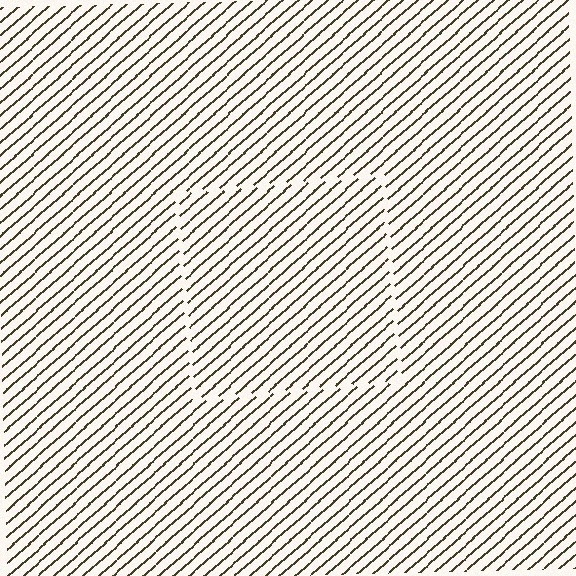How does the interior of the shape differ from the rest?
The interior of the shape contains the same grating, shifted by half a period — the contour is defined by the phase discontinuity where line-ends from the inner and outer gratings abut.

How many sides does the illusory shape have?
4 sides — the line-ends trace a square.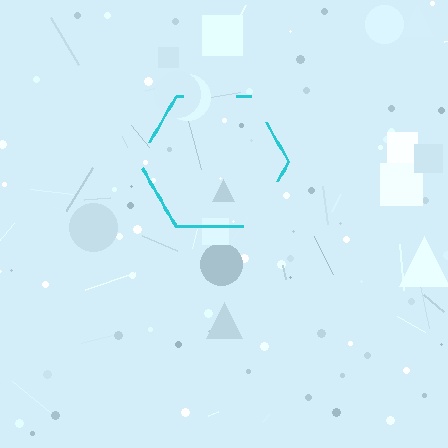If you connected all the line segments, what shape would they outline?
They would outline a hexagon.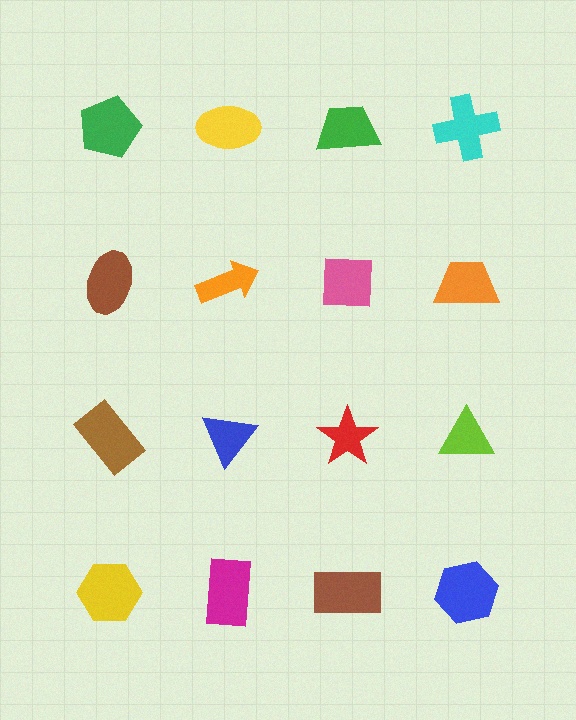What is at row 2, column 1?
A brown ellipse.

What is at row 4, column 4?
A blue hexagon.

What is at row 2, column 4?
An orange trapezoid.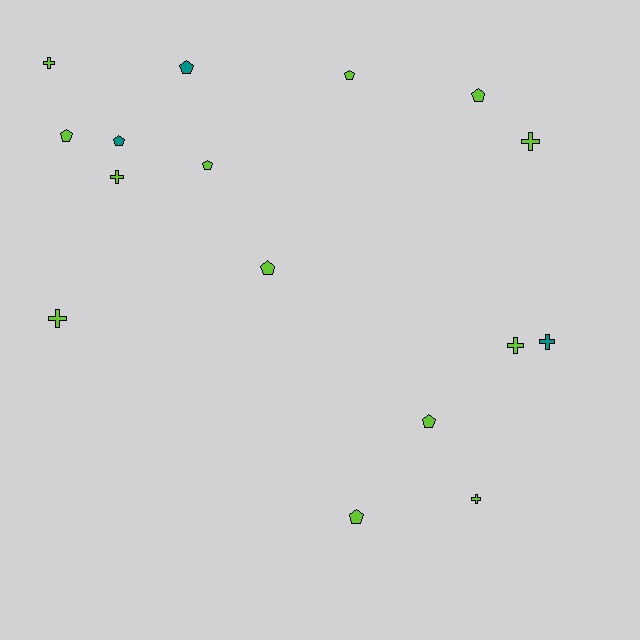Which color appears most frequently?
Lime, with 13 objects.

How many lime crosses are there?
There are 6 lime crosses.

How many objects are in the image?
There are 16 objects.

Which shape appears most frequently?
Pentagon, with 9 objects.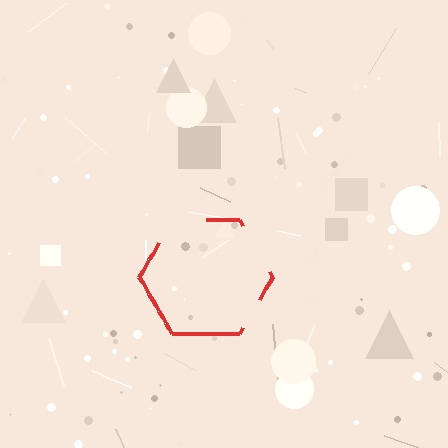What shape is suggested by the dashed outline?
The dashed outline suggests a hexagon.